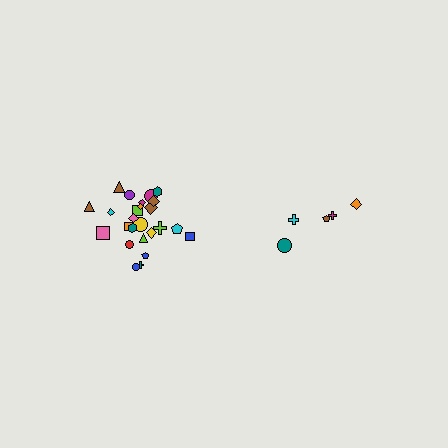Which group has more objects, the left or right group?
The left group.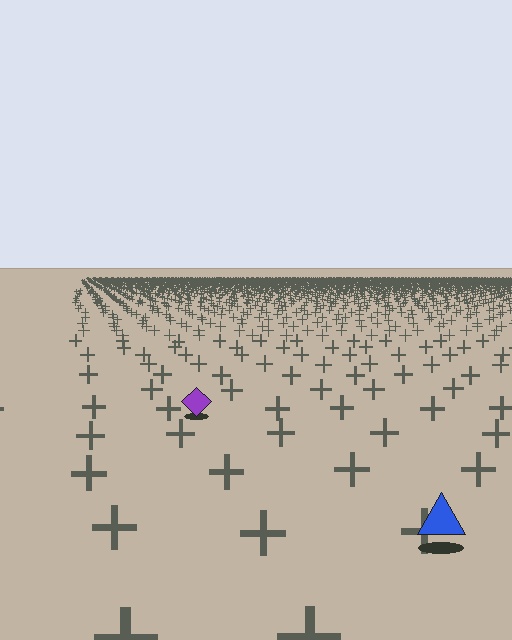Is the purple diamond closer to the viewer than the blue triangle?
No. The blue triangle is closer — you can tell from the texture gradient: the ground texture is coarser near it.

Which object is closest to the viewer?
The blue triangle is closest. The texture marks near it are larger and more spread out.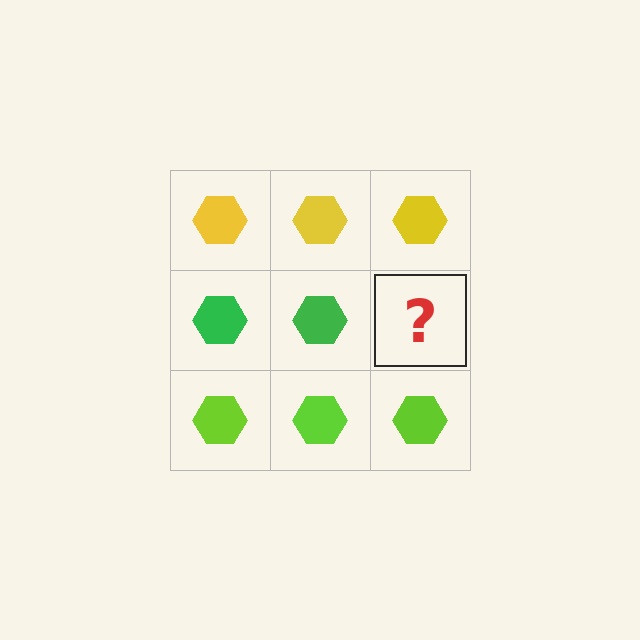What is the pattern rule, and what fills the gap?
The rule is that each row has a consistent color. The gap should be filled with a green hexagon.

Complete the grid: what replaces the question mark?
The question mark should be replaced with a green hexagon.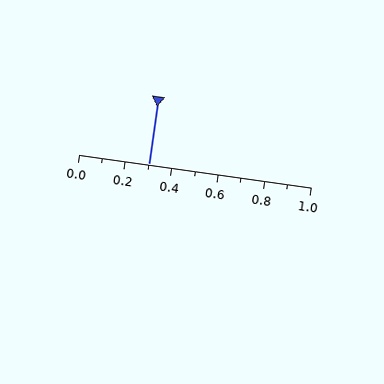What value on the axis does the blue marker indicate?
The marker indicates approximately 0.3.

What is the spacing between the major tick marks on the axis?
The major ticks are spaced 0.2 apart.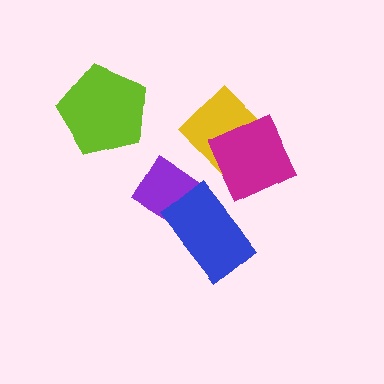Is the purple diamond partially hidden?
Yes, it is partially covered by another shape.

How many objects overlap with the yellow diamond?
1 object overlaps with the yellow diamond.